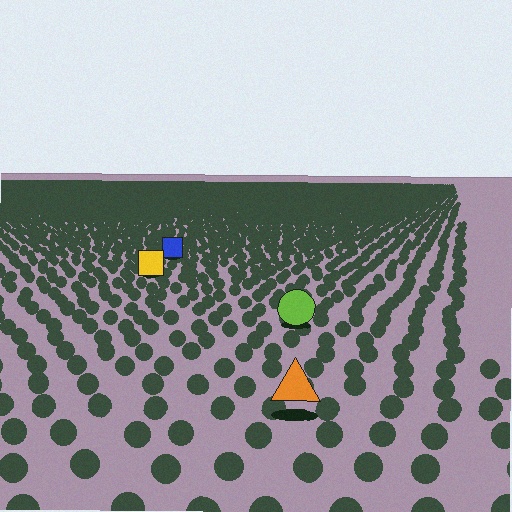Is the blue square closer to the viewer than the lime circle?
No. The lime circle is closer — you can tell from the texture gradient: the ground texture is coarser near it.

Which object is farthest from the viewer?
The blue square is farthest from the viewer. It appears smaller and the ground texture around it is denser.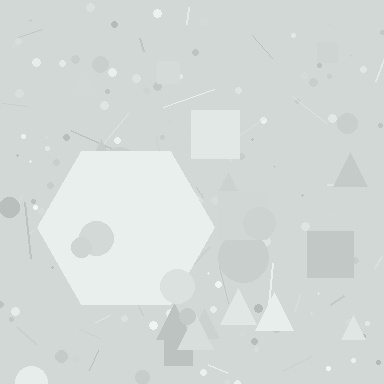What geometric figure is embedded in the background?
A hexagon is embedded in the background.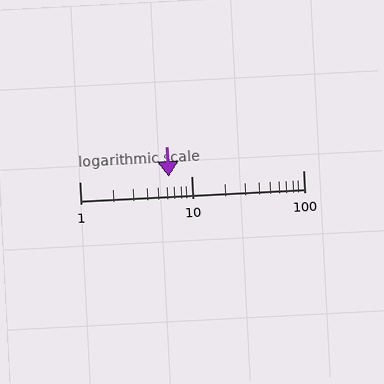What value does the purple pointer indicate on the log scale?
The pointer indicates approximately 6.3.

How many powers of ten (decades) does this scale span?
The scale spans 2 decades, from 1 to 100.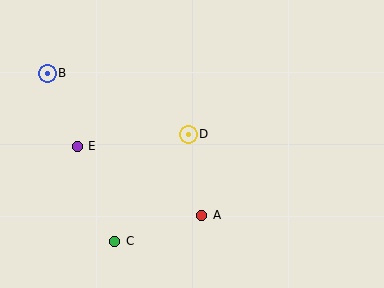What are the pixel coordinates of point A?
Point A is at (202, 215).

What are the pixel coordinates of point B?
Point B is at (47, 73).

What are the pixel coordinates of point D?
Point D is at (188, 134).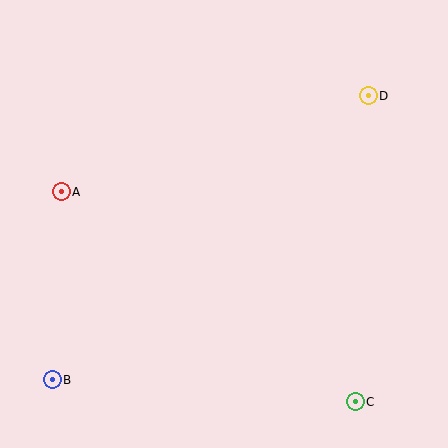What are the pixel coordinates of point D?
Point D is at (368, 96).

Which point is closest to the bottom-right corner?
Point C is closest to the bottom-right corner.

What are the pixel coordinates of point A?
Point A is at (61, 192).